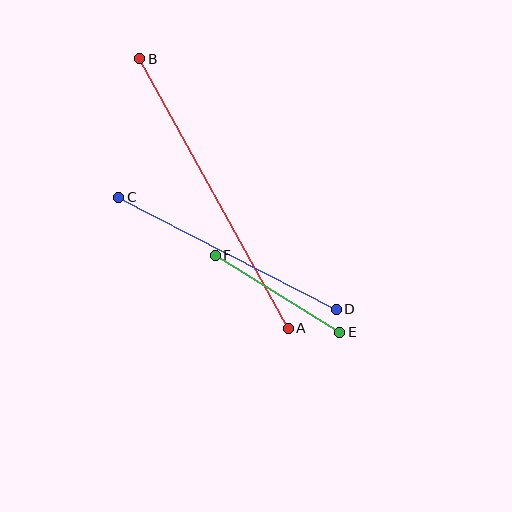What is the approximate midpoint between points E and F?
The midpoint is at approximately (278, 294) pixels.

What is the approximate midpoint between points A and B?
The midpoint is at approximately (214, 193) pixels.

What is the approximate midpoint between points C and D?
The midpoint is at approximately (227, 253) pixels.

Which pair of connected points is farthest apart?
Points A and B are farthest apart.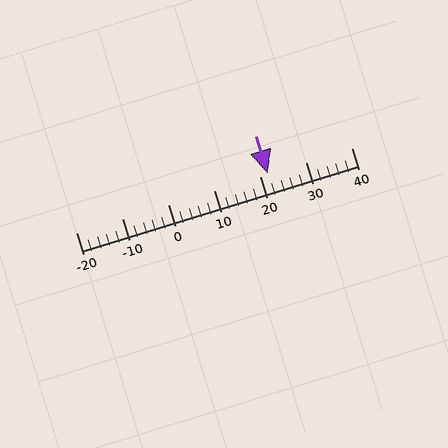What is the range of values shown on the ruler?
The ruler shows values from -20 to 40.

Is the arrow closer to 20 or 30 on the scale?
The arrow is closer to 20.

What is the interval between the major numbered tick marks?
The major tick marks are spaced 10 units apart.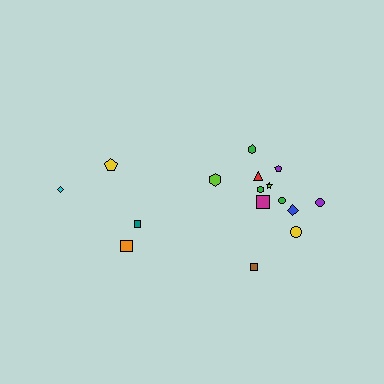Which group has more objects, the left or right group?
The right group.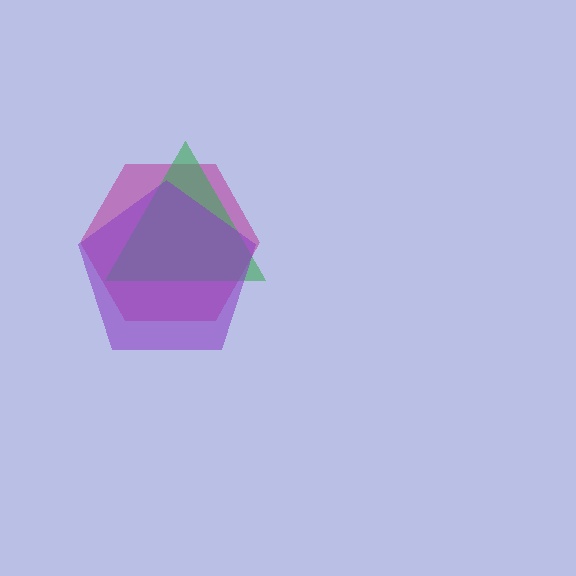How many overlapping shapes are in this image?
There are 3 overlapping shapes in the image.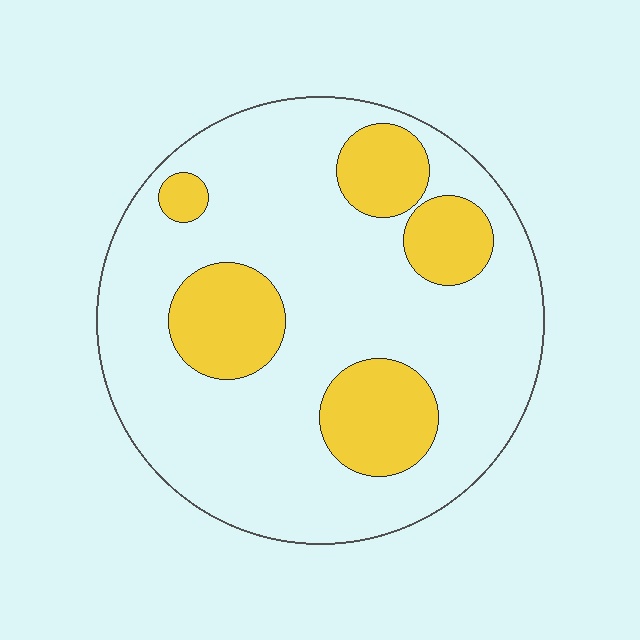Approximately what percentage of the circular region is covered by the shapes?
Approximately 25%.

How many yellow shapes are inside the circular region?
5.